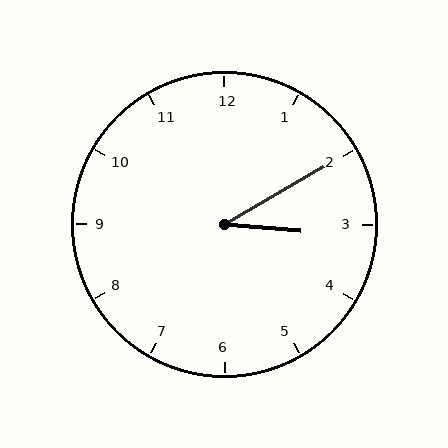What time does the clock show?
3:10.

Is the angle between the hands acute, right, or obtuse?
It is acute.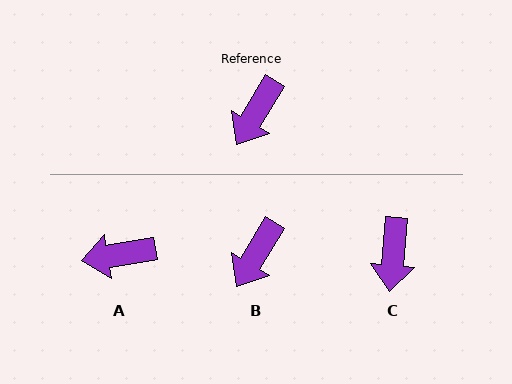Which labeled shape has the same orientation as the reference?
B.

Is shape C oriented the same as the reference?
No, it is off by about 26 degrees.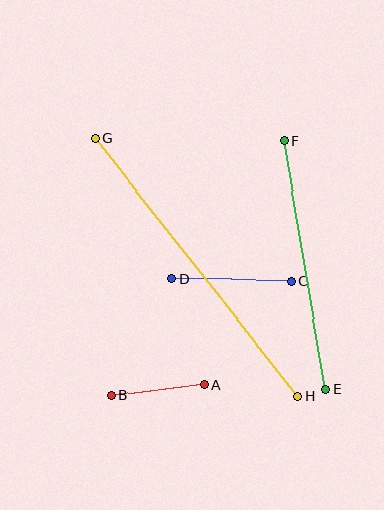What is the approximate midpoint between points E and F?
The midpoint is at approximately (305, 265) pixels.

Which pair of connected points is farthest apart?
Points G and H are farthest apart.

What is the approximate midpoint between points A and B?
The midpoint is at approximately (158, 390) pixels.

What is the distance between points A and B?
The distance is approximately 94 pixels.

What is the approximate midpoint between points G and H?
The midpoint is at approximately (197, 267) pixels.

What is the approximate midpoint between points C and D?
The midpoint is at approximately (231, 280) pixels.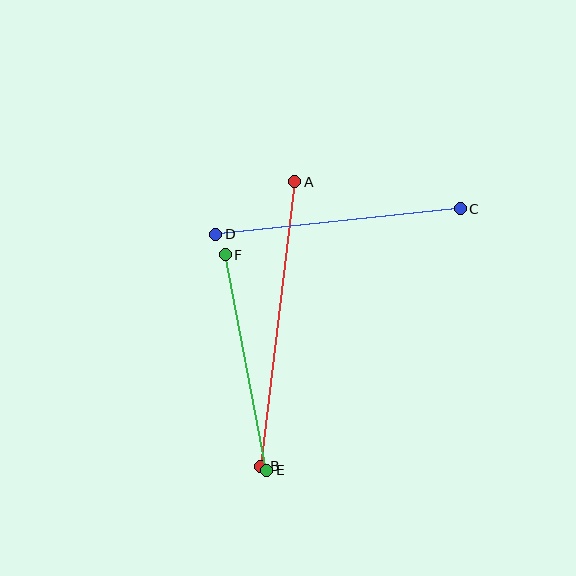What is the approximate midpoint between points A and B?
The midpoint is at approximately (278, 324) pixels.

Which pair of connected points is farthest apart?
Points A and B are farthest apart.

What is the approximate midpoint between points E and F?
The midpoint is at approximately (246, 363) pixels.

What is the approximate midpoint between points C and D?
The midpoint is at approximately (338, 221) pixels.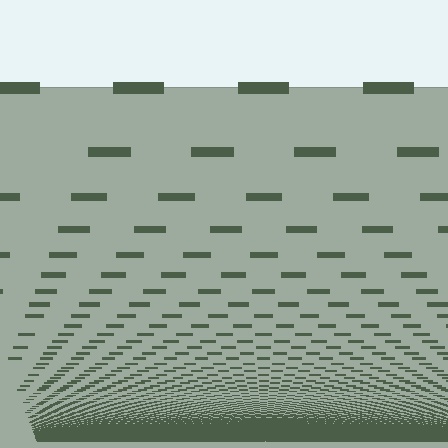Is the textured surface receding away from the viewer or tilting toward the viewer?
The surface appears to tilt toward the viewer. Texture elements get larger and sparser toward the top.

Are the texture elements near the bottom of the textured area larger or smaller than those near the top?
Smaller. The gradient is inverted — elements near the bottom are smaller and denser.